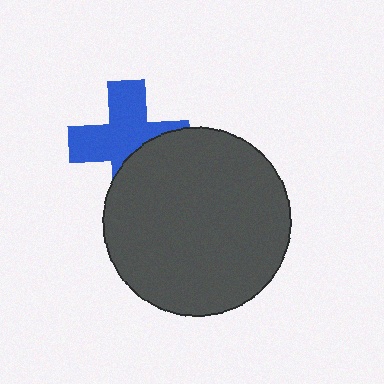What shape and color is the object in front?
The object in front is a dark gray circle.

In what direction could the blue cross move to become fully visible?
The blue cross could move up. That would shift it out from behind the dark gray circle entirely.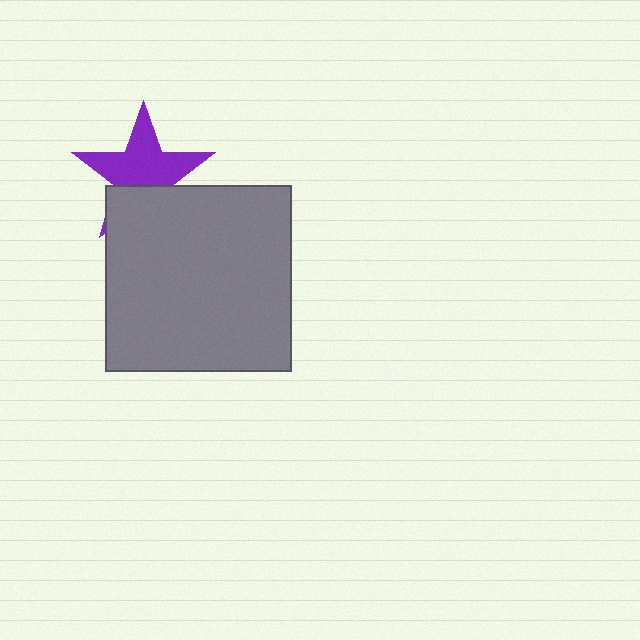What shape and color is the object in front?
The object in front is a gray square.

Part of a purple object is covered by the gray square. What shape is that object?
It is a star.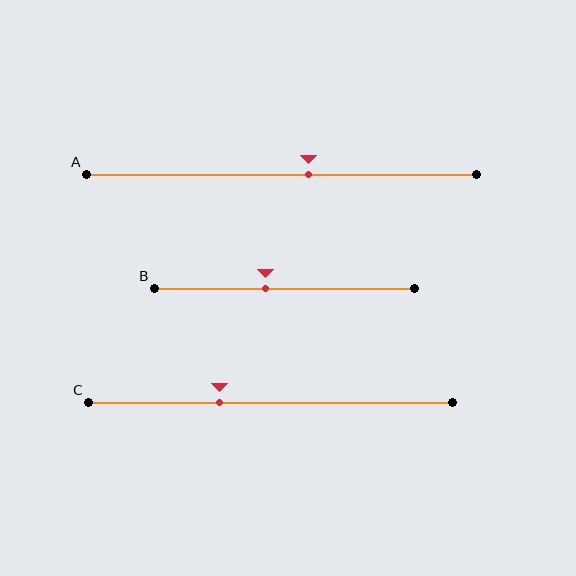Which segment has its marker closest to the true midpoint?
Segment A has its marker closest to the true midpoint.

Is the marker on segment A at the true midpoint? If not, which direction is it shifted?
No, the marker on segment A is shifted to the right by about 7% of the segment length.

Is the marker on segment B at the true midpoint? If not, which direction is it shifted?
No, the marker on segment B is shifted to the left by about 7% of the segment length.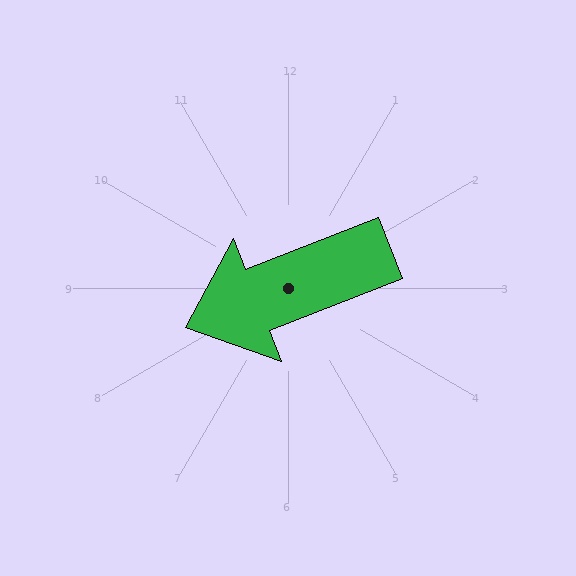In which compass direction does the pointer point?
West.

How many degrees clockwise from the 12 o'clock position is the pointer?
Approximately 249 degrees.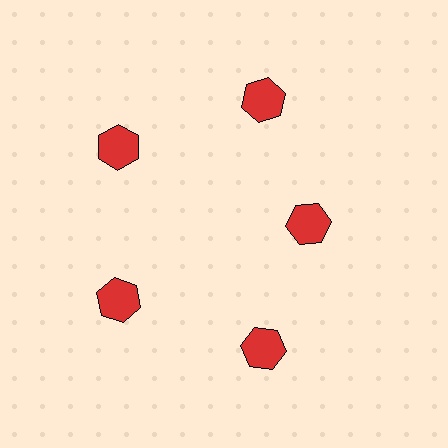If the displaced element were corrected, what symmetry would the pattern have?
It would have 5-fold rotational symmetry — the pattern would map onto itself every 72 degrees.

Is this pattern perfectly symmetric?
No. The 5 red hexagons are arranged in a ring, but one element near the 3 o'clock position is pulled inward toward the center, breaking the 5-fold rotational symmetry.